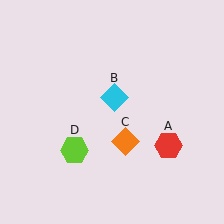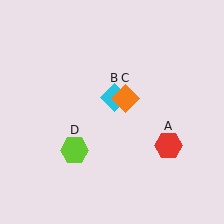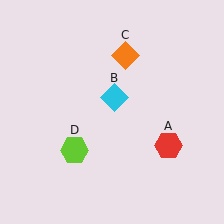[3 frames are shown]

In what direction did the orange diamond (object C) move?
The orange diamond (object C) moved up.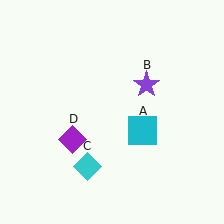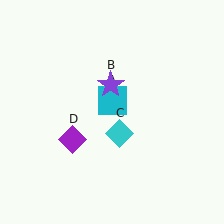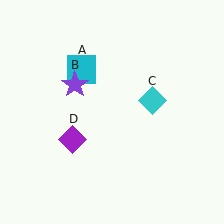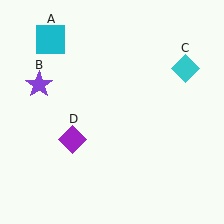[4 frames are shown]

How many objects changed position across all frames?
3 objects changed position: cyan square (object A), purple star (object B), cyan diamond (object C).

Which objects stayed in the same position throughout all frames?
Purple diamond (object D) remained stationary.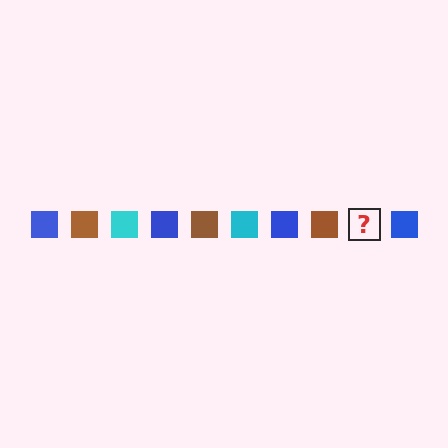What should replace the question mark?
The question mark should be replaced with a cyan square.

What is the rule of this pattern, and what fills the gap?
The rule is that the pattern cycles through blue, brown, cyan squares. The gap should be filled with a cyan square.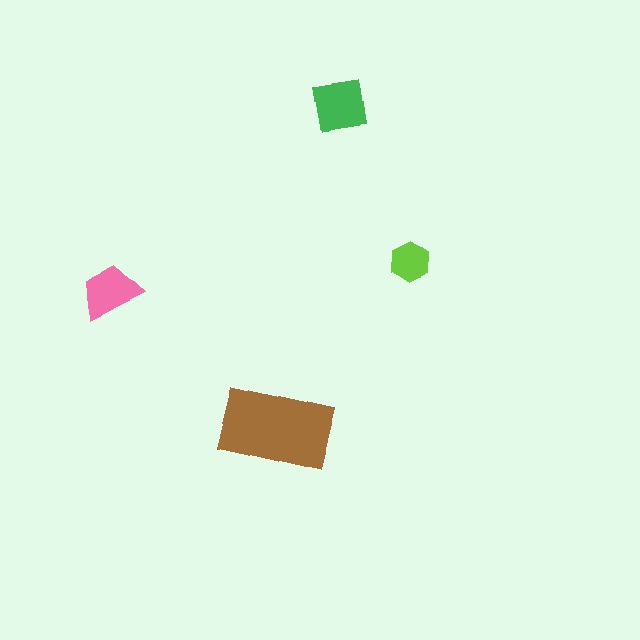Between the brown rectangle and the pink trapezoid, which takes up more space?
The brown rectangle.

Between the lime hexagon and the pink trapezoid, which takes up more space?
The pink trapezoid.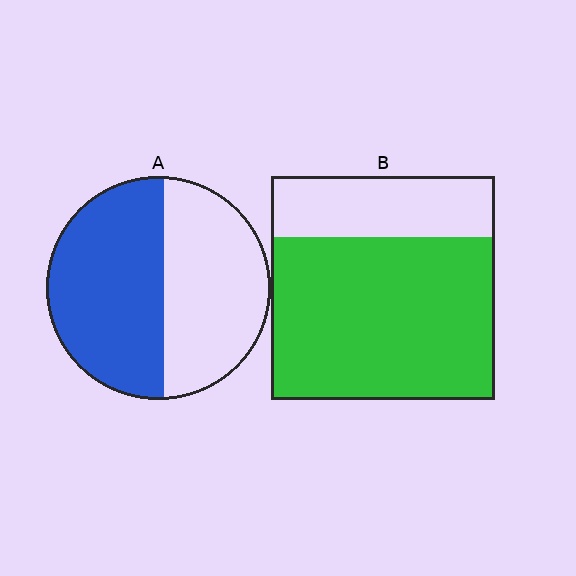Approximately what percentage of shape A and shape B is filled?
A is approximately 55% and B is approximately 75%.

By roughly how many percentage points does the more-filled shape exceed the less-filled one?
By roughly 20 percentage points (B over A).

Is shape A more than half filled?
Roughly half.